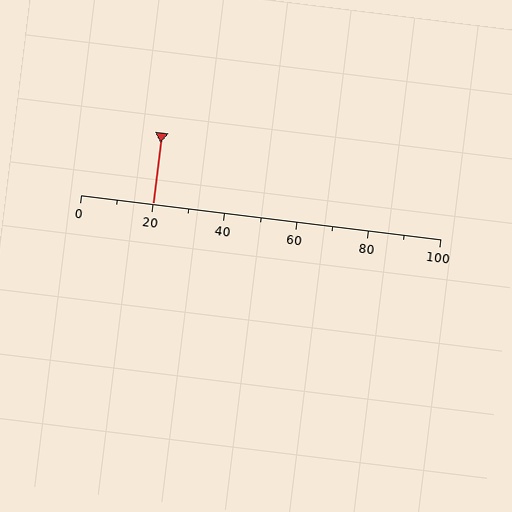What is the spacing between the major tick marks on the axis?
The major ticks are spaced 20 apart.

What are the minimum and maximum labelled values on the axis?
The axis runs from 0 to 100.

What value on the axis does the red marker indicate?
The marker indicates approximately 20.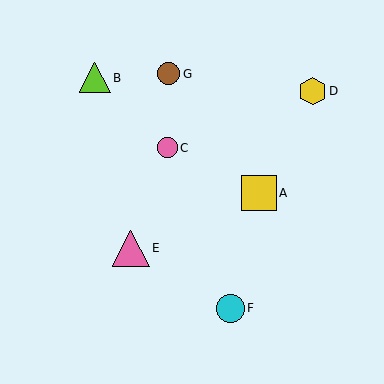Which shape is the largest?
The pink triangle (labeled E) is the largest.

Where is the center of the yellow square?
The center of the yellow square is at (259, 193).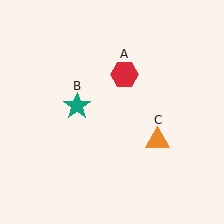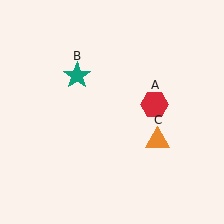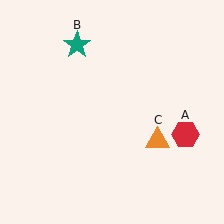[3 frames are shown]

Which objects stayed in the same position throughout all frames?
Orange triangle (object C) remained stationary.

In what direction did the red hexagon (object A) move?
The red hexagon (object A) moved down and to the right.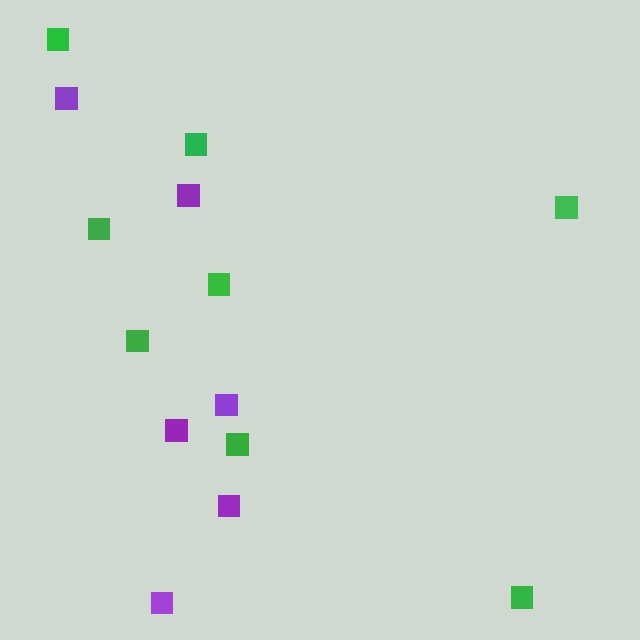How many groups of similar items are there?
There are 2 groups: one group of green squares (8) and one group of purple squares (6).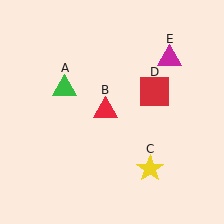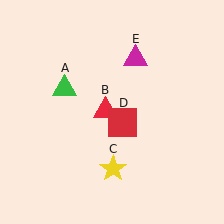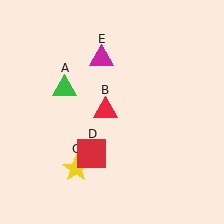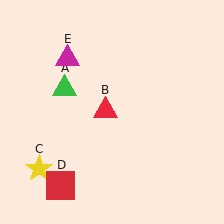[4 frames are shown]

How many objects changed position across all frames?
3 objects changed position: yellow star (object C), red square (object D), magenta triangle (object E).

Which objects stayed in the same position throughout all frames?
Green triangle (object A) and red triangle (object B) remained stationary.